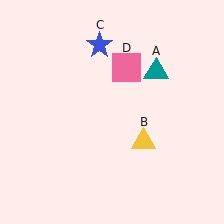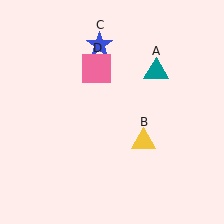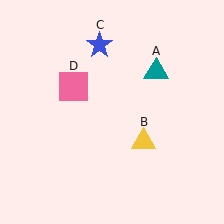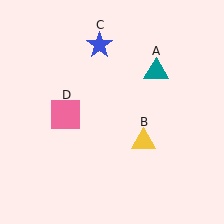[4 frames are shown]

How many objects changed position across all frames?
1 object changed position: pink square (object D).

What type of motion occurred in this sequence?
The pink square (object D) rotated counterclockwise around the center of the scene.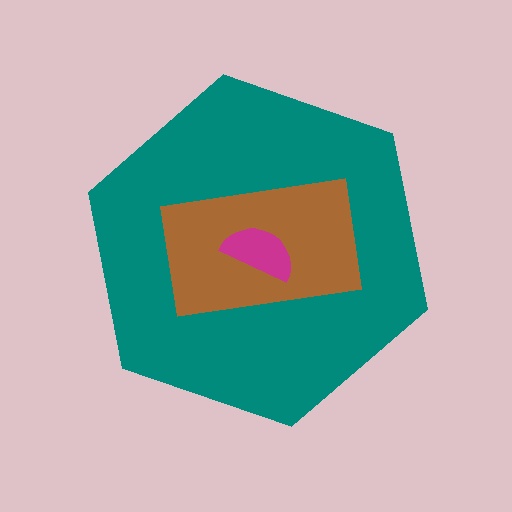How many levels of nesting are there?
3.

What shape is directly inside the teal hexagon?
The brown rectangle.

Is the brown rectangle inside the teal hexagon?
Yes.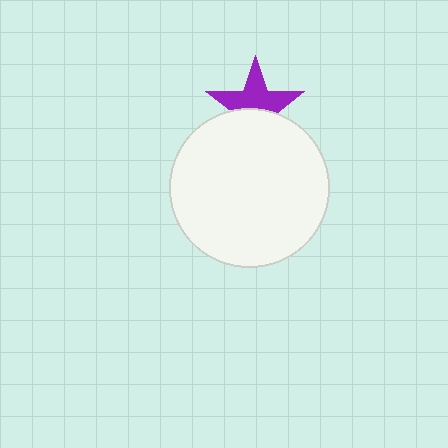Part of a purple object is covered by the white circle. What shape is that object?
It is a star.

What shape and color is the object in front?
The object in front is a white circle.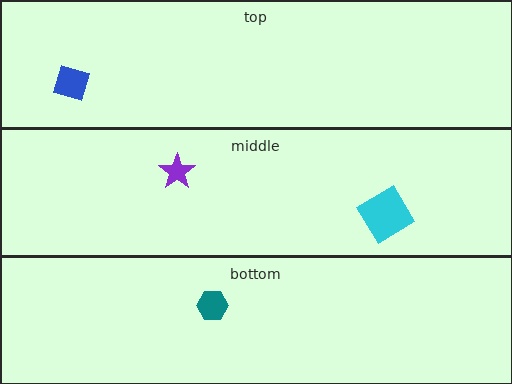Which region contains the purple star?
The middle region.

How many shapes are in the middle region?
2.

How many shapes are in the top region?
1.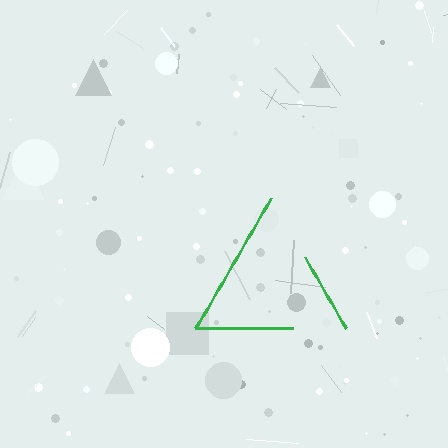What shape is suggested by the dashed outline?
The dashed outline suggests a triangle.